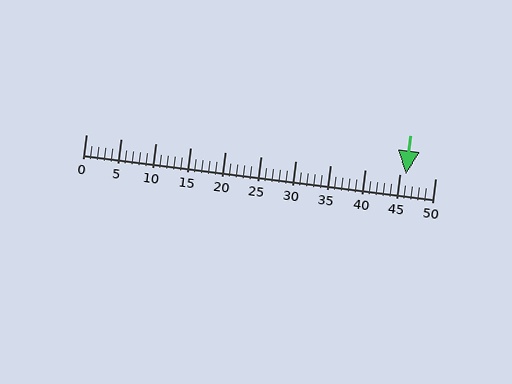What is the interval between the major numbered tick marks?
The major tick marks are spaced 5 units apart.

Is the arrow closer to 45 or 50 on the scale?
The arrow is closer to 45.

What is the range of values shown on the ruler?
The ruler shows values from 0 to 50.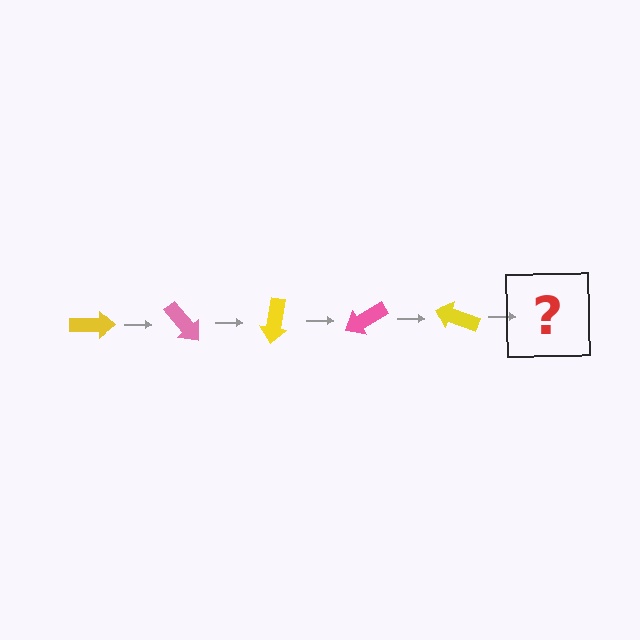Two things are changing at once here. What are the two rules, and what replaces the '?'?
The two rules are that it rotates 50 degrees each step and the color cycles through yellow and pink. The '?' should be a pink arrow, rotated 250 degrees from the start.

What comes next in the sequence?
The next element should be a pink arrow, rotated 250 degrees from the start.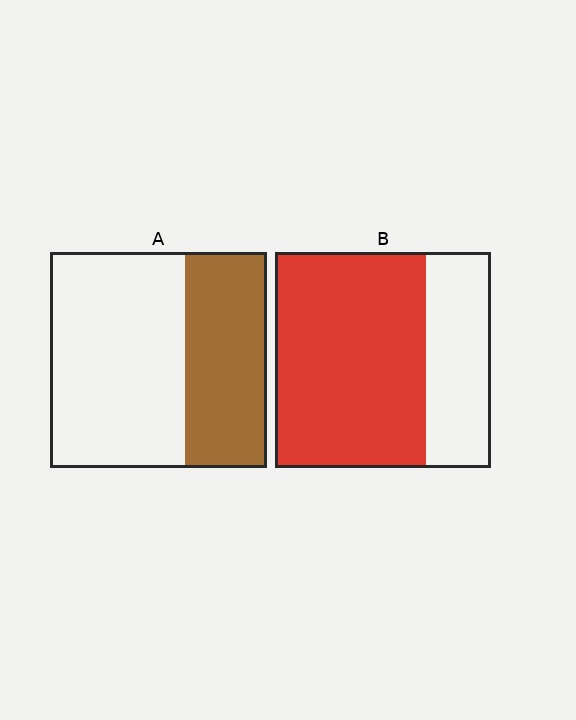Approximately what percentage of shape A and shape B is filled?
A is approximately 40% and B is approximately 70%.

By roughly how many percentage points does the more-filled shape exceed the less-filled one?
By roughly 30 percentage points (B over A).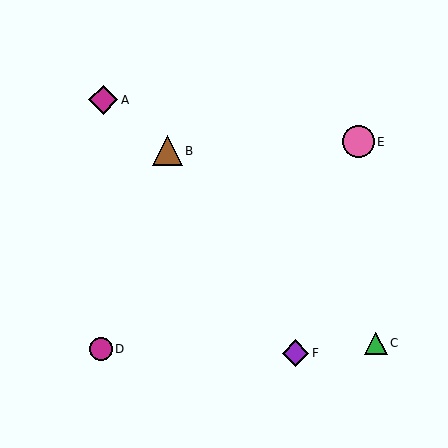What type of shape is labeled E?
Shape E is a pink circle.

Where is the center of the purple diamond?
The center of the purple diamond is at (296, 353).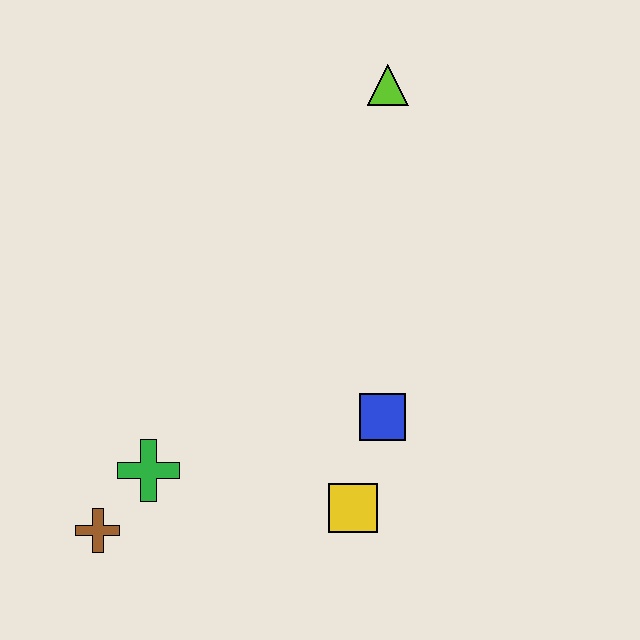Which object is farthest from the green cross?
The lime triangle is farthest from the green cross.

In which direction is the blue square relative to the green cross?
The blue square is to the right of the green cross.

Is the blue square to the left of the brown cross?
No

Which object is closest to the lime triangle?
The blue square is closest to the lime triangle.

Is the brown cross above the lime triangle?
No